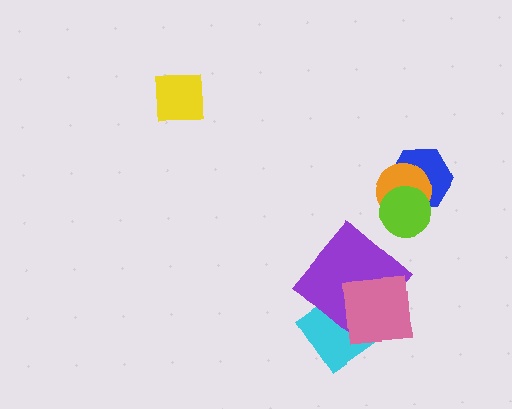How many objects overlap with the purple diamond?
2 objects overlap with the purple diamond.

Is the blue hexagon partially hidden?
Yes, it is partially covered by another shape.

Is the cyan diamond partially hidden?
Yes, it is partially covered by another shape.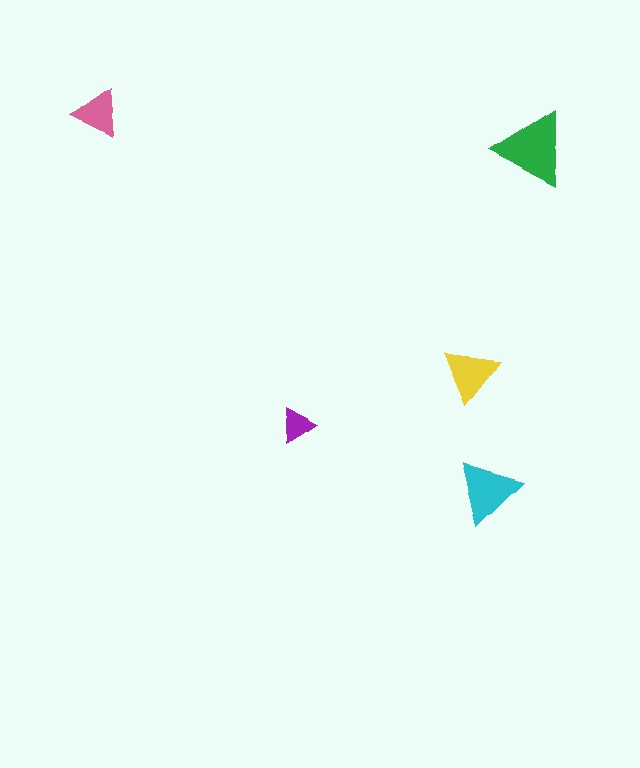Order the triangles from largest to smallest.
the green one, the cyan one, the yellow one, the pink one, the purple one.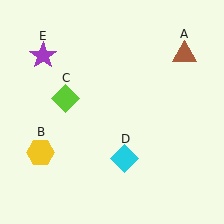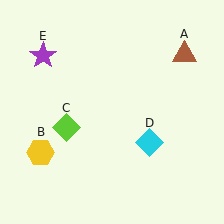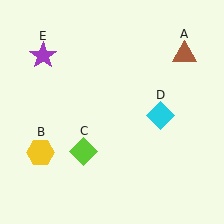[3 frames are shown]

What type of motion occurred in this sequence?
The lime diamond (object C), cyan diamond (object D) rotated counterclockwise around the center of the scene.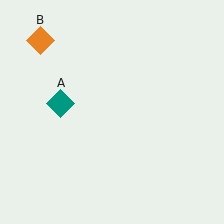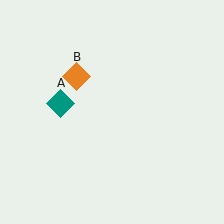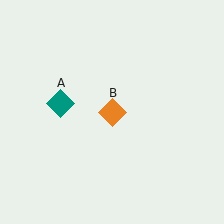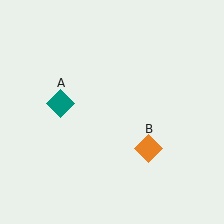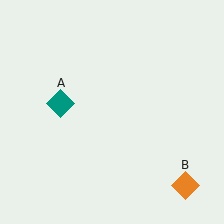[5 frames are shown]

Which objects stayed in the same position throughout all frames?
Teal diamond (object A) remained stationary.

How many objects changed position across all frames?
1 object changed position: orange diamond (object B).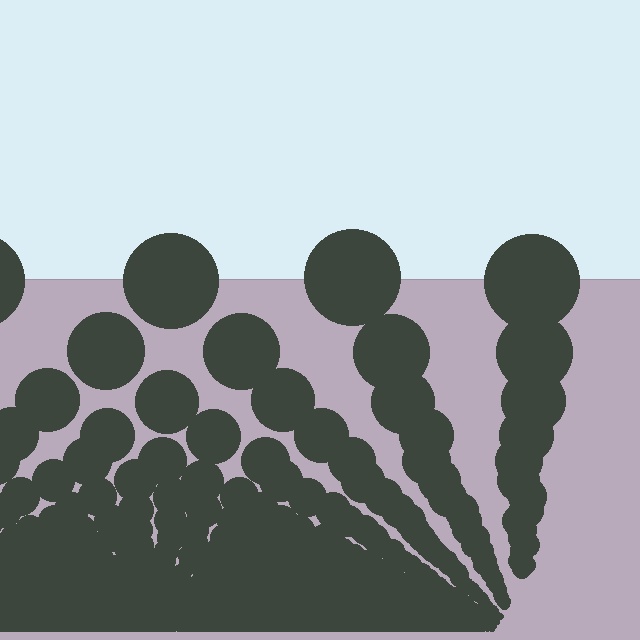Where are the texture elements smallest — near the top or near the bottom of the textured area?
Near the bottom.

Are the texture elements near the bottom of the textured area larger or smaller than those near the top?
Smaller. The gradient is inverted — elements near the bottom are smaller and denser.